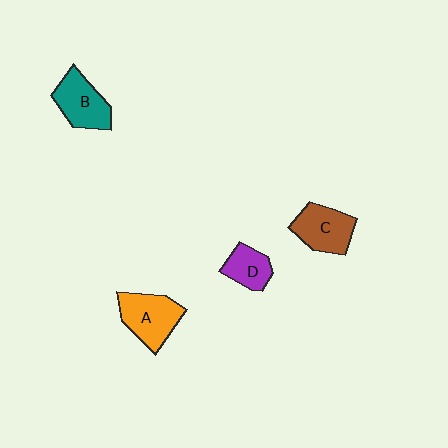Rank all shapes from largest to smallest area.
From largest to smallest: A (orange), B (teal), C (brown), D (purple).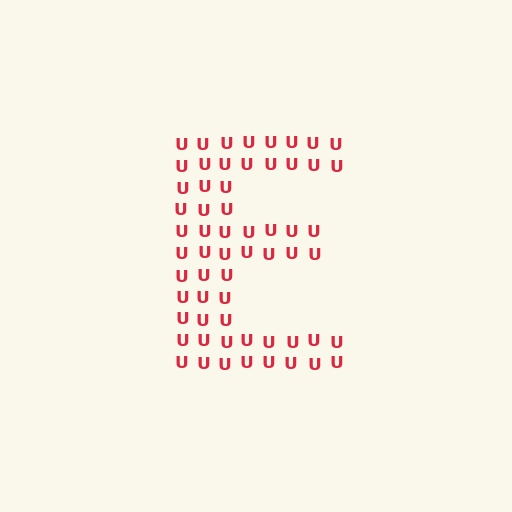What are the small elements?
The small elements are letter U's.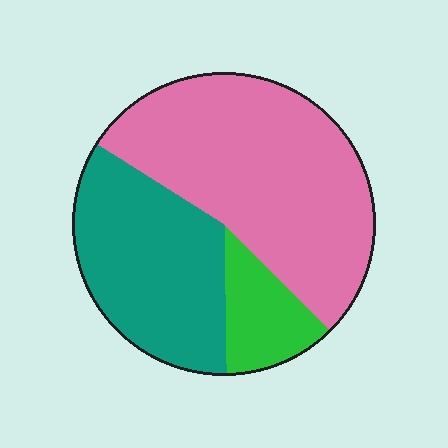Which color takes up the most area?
Pink, at roughly 55%.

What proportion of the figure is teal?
Teal takes up about one third (1/3) of the figure.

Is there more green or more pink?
Pink.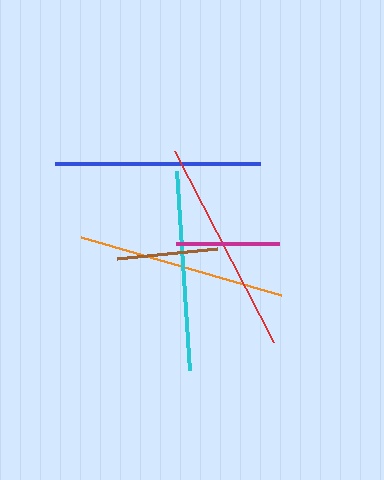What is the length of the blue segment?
The blue segment is approximately 205 pixels long.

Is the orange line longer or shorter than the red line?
The red line is longer than the orange line.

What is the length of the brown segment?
The brown segment is approximately 100 pixels long.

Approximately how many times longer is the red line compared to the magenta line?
The red line is approximately 2.1 times the length of the magenta line.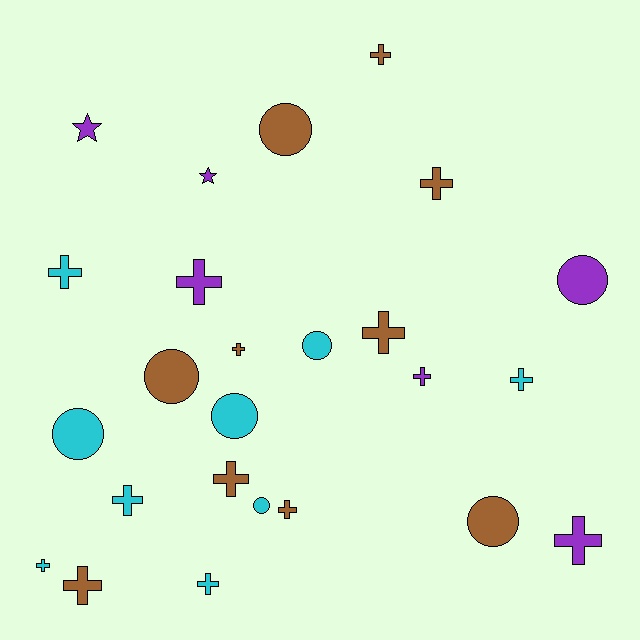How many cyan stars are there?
There are no cyan stars.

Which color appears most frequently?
Brown, with 10 objects.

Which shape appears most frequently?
Cross, with 15 objects.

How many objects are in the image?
There are 25 objects.